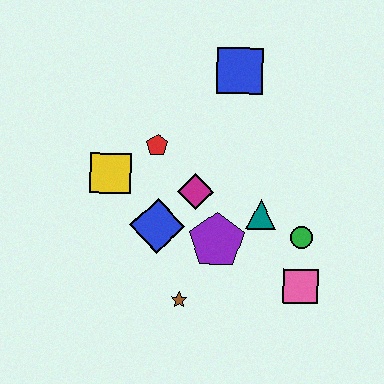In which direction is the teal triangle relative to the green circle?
The teal triangle is to the left of the green circle.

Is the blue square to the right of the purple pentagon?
Yes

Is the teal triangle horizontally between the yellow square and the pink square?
Yes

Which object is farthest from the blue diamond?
The blue square is farthest from the blue diamond.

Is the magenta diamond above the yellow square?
No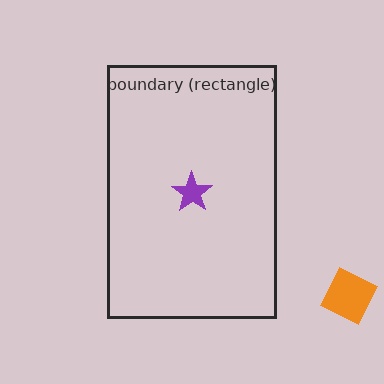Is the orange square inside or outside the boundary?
Outside.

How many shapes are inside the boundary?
1 inside, 1 outside.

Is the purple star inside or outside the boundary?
Inside.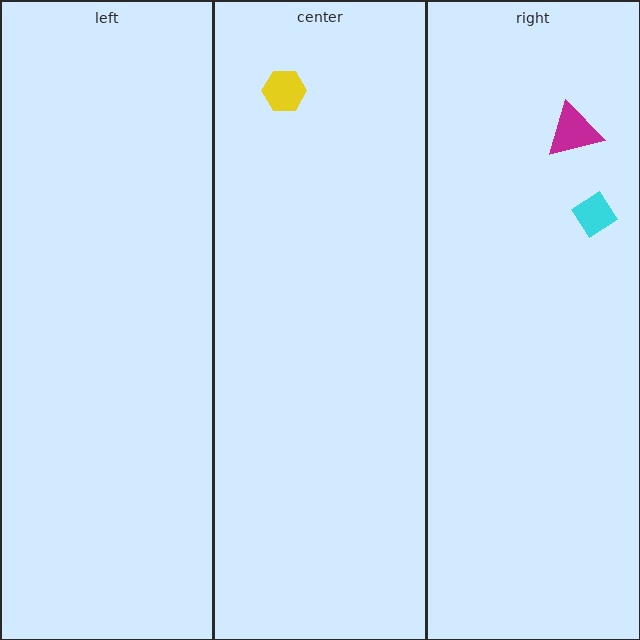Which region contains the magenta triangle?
The right region.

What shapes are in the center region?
The yellow hexagon.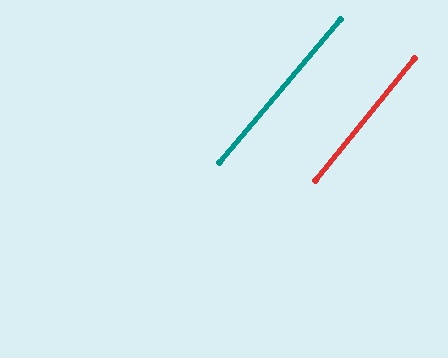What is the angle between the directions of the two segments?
Approximately 1 degree.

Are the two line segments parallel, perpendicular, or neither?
Parallel — their directions differ by only 1.5°.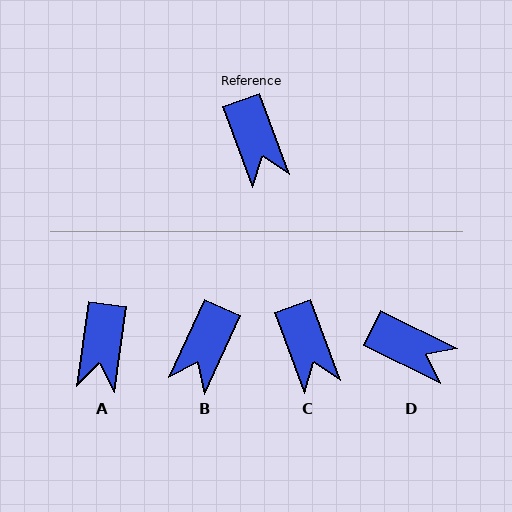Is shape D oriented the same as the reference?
No, it is off by about 43 degrees.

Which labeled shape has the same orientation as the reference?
C.